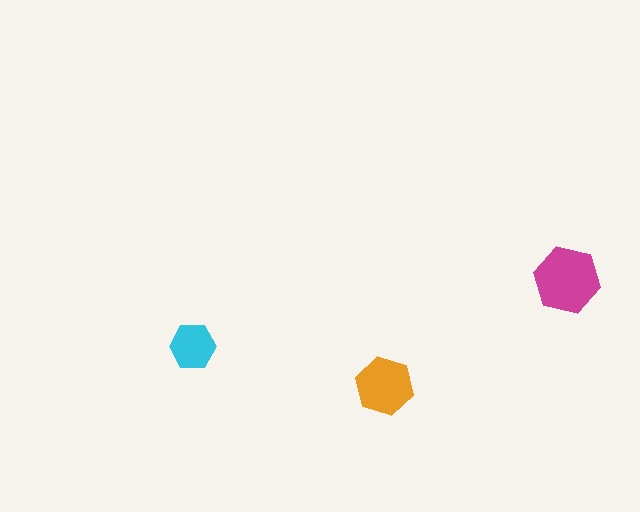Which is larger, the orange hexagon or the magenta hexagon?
The magenta one.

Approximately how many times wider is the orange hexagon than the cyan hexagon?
About 1.5 times wider.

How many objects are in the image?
There are 3 objects in the image.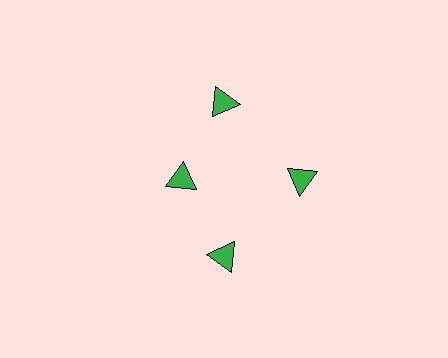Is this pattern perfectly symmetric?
No. The 4 green triangles are arranged in a ring, but one element near the 9 o'clock position is pulled inward toward the center, breaking the 4-fold rotational symmetry.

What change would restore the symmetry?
The symmetry would be restored by moving it outward, back onto the ring so that all 4 triangles sit at equal angles and equal distance from the center.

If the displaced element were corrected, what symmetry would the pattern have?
It would have 4-fold rotational symmetry — the pattern would map onto itself every 90 degrees.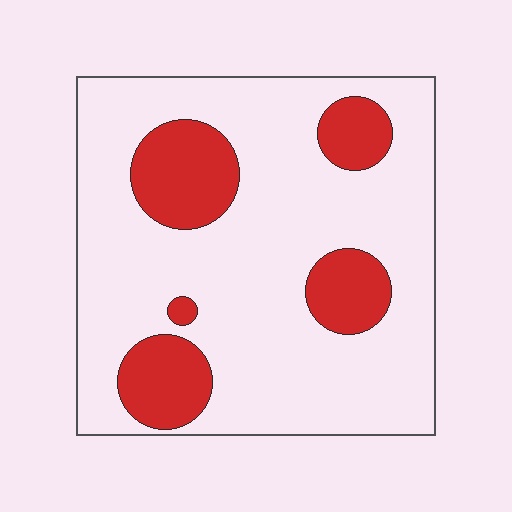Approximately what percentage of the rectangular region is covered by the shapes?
Approximately 20%.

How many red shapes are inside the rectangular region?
5.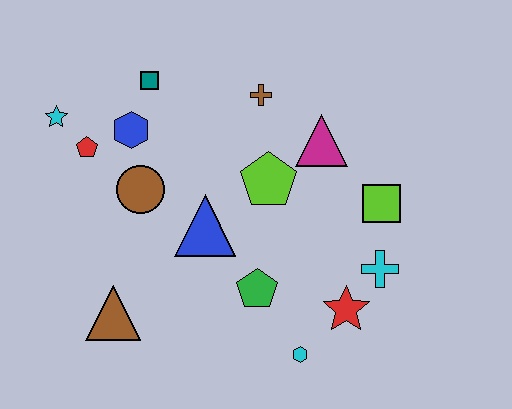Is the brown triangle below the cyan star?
Yes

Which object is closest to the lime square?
The cyan cross is closest to the lime square.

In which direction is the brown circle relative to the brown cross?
The brown circle is to the left of the brown cross.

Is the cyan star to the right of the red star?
No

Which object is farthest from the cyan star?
The cyan cross is farthest from the cyan star.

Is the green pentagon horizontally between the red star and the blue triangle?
Yes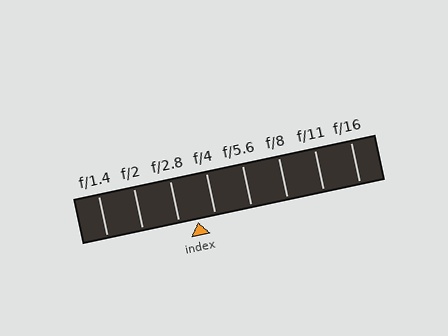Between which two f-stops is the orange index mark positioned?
The index mark is between f/2.8 and f/4.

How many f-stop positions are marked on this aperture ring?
There are 8 f-stop positions marked.